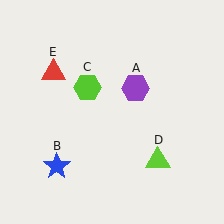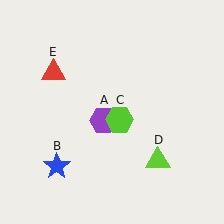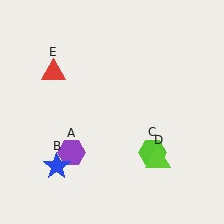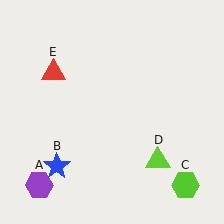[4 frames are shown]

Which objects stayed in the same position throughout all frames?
Blue star (object B) and lime triangle (object D) and red triangle (object E) remained stationary.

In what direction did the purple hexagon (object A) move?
The purple hexagon (object A) moved down and to the left.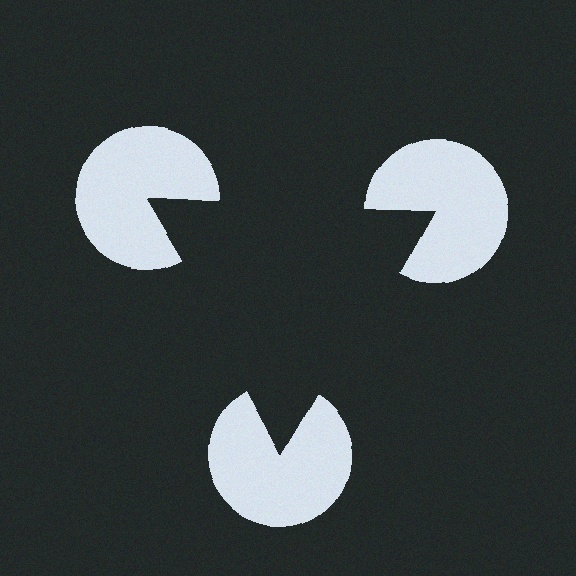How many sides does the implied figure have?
3 sides.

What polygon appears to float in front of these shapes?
An illusory triangle — its edges are inferred from the aligned wedge cuts in the pac-man discs, not physically drawn.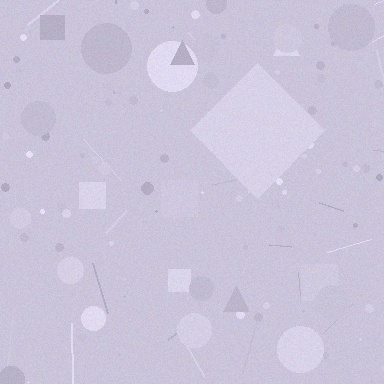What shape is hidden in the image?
A diamond is hidden in the image.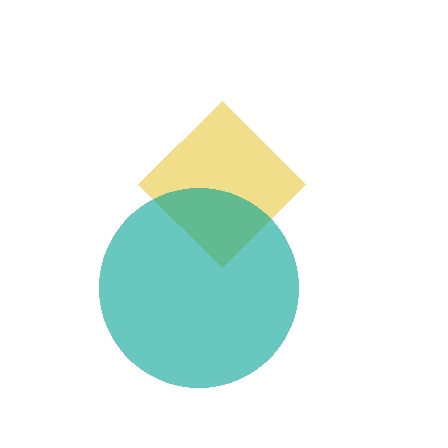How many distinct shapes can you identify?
There are 2 distinct shapes: a yellow diamond, a teal circle.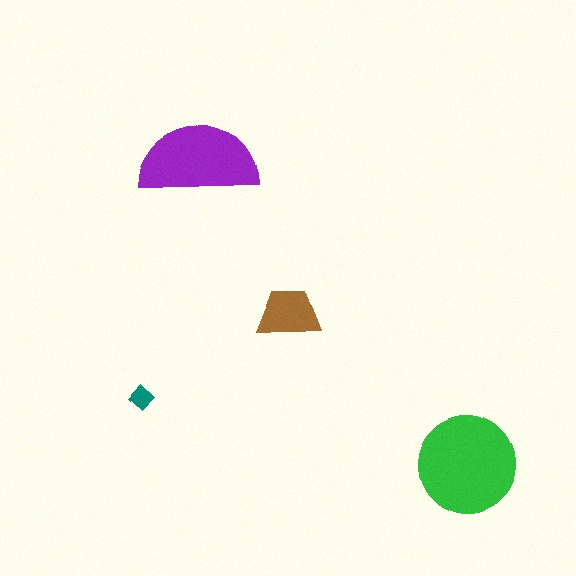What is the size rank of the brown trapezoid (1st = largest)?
3rd.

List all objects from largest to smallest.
The green circle, the purple semicircle, the brown trapezoid, the teal diamond.